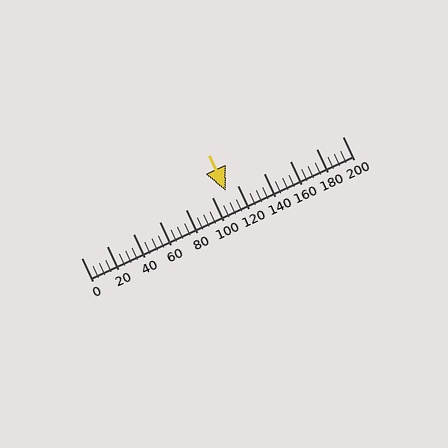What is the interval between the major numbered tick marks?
The major tick marks are spaced 20 units apart.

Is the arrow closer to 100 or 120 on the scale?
The arrow is closer to 120.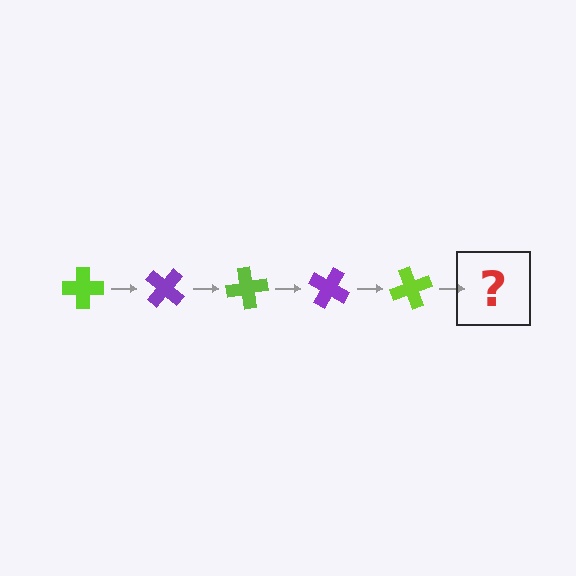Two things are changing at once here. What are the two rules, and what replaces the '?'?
The two rules are that it rotates 40 degrees each step and the color cycles through lime and purple. The '?' should be a purple cross, rotated 200 degrees from the start.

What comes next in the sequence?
The next element should be a purple cross, rotated 200 degrees from the start.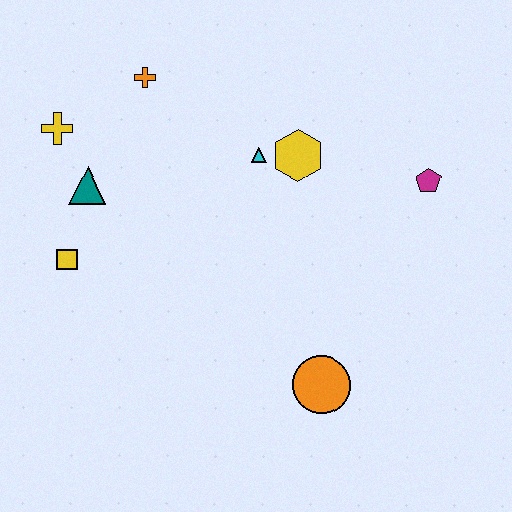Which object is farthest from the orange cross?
The orange circle is farthest from the orange cross.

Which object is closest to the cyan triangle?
The yellow hexagon is closest to the cyan triangle.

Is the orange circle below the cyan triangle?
Yes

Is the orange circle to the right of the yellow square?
Yes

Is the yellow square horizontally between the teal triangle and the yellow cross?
Yes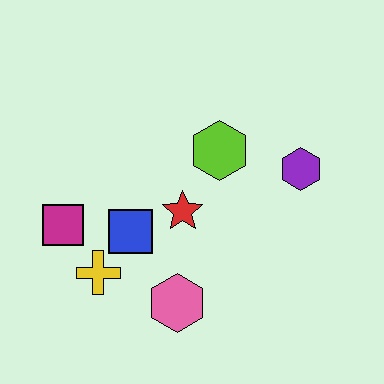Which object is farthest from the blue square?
The purple hexagon is farthest from the blue square.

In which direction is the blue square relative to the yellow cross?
The blue square is above the yellow cross.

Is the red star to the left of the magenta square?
No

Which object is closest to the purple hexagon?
The lime hexagon is closest to the purple hexagon.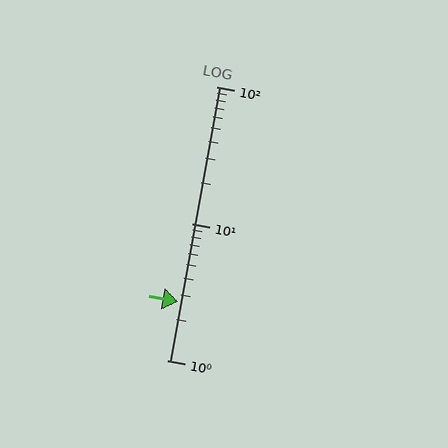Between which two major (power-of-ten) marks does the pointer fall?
The pointer is between 1 and 10.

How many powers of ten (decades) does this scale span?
The scale spans 2 decades, from 1 to 100.